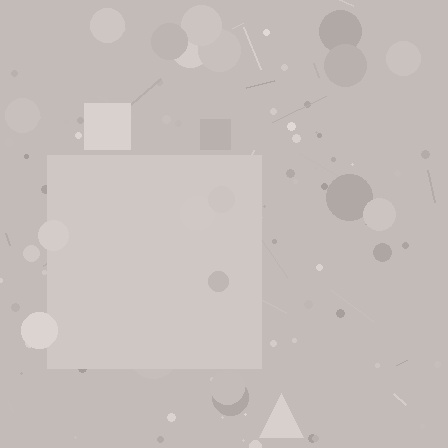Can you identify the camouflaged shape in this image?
The camouflaged shape is a square.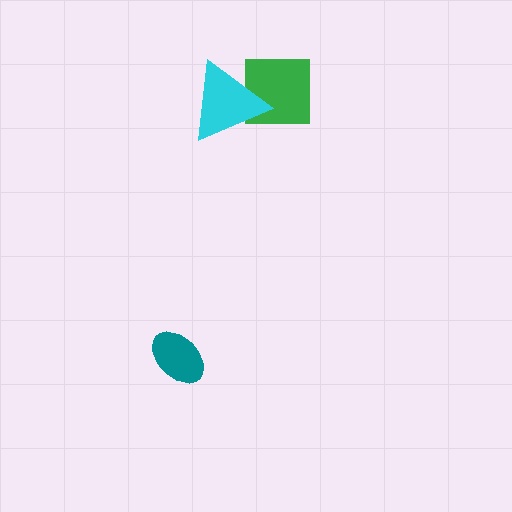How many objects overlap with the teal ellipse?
0 objects overlap with the teal ellipse.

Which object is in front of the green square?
The cyan triangle is in front of the green square.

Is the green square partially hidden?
Yes, it is partially covered by another shape.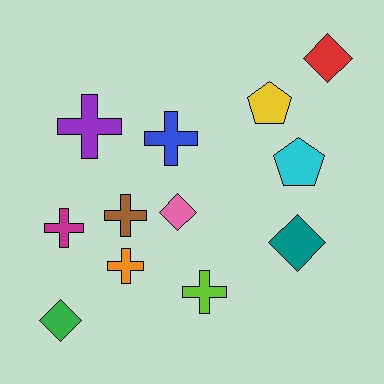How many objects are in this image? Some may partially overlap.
There are 12 objects.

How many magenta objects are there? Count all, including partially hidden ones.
There is 1 magenta object.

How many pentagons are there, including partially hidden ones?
There are 2 pentagons.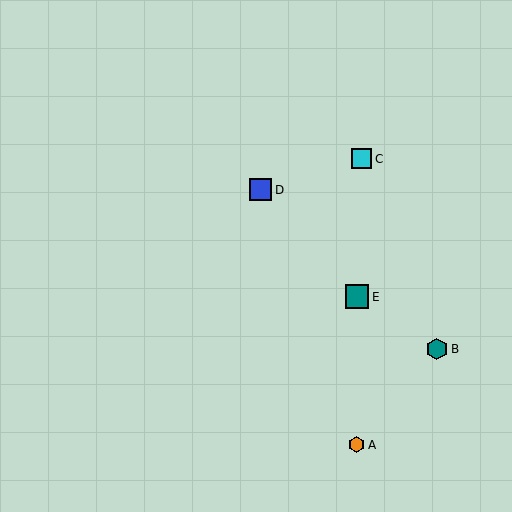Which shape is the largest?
The teal square (labeled E) is the largest.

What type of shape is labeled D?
Shape D is a blue square.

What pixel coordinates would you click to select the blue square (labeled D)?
Click at (261, 190) to select the blue square D.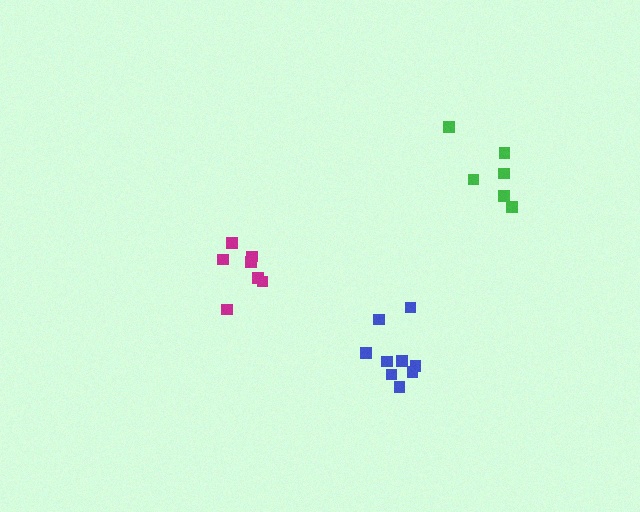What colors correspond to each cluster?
The clusters are colored: magenta, blue, green.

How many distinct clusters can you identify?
There are 3 distinct clusters.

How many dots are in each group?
Group 1: 7 dots, Group 2: 9 dots, Group 3: 6 dots (22 total).